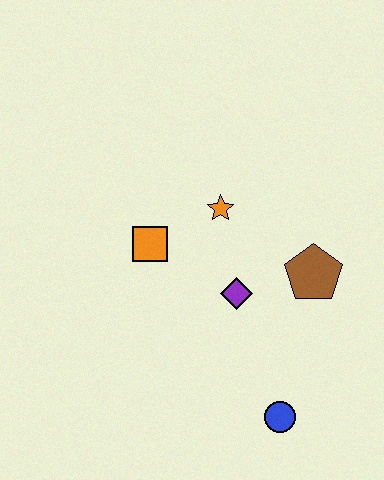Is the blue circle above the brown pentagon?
No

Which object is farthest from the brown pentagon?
The orange square is farthest from the brown pentagon.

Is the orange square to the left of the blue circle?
Yes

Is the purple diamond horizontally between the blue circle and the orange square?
Yes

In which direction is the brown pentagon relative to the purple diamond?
The brown pentagon is to the right of the purple diamond.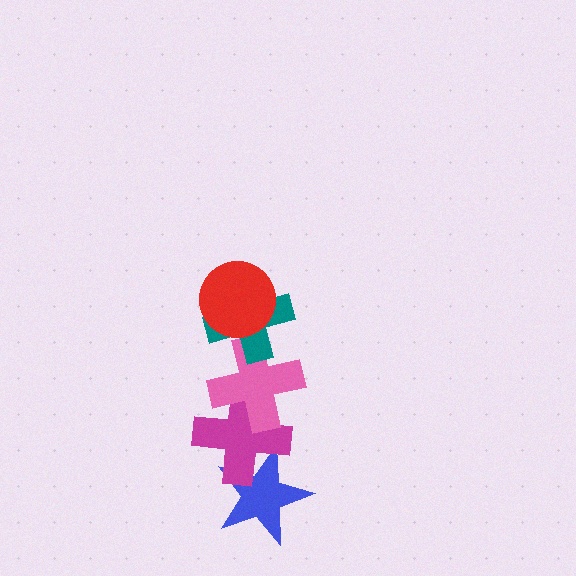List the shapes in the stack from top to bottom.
From top to bottom: the red circle, the teal cross, the pink cross, the magenta cross, the blue star.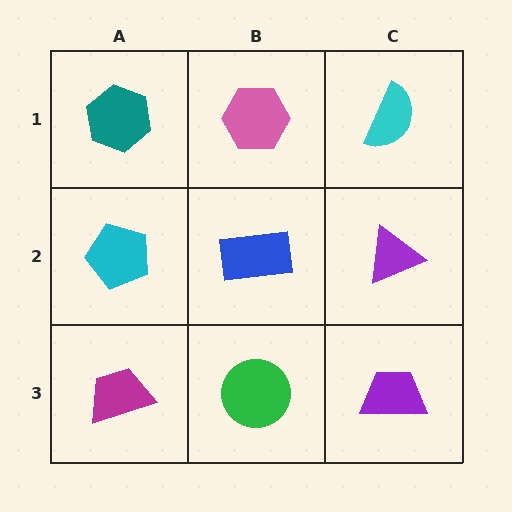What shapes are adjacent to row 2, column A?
A teal hexagon (row 1, column A), a magenta trapezoid (row 3, column A), a blue rectangle (row 2, column B).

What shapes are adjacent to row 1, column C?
A purple triangle (row 2, column C), a pink hexagon (row 1, column B).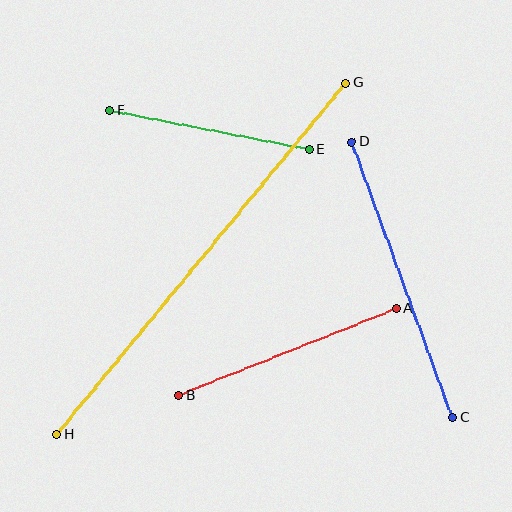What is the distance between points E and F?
The distance is approximately 203 pixels.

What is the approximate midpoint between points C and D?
The midpoint is at approximately (402, 280) pixels.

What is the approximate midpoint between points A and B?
The midpoint is at approximately (287, 352) pixels.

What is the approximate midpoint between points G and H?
The midpoint is at approximately (201, 259) pixels.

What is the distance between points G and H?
The distance is approximately 455 pixels.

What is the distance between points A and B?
The distance is approximately 234 pixels.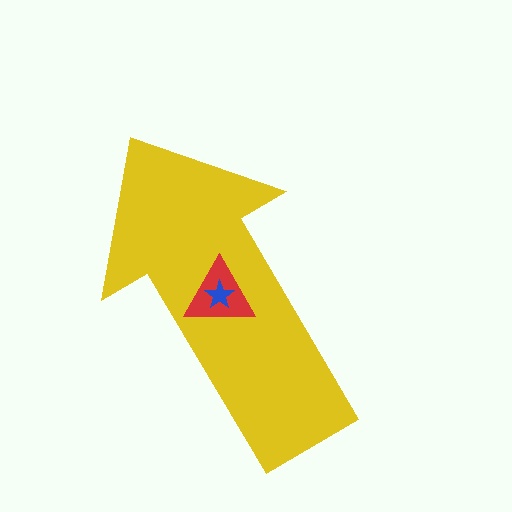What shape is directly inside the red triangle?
The blue star.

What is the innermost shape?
The blue star.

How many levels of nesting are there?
3.